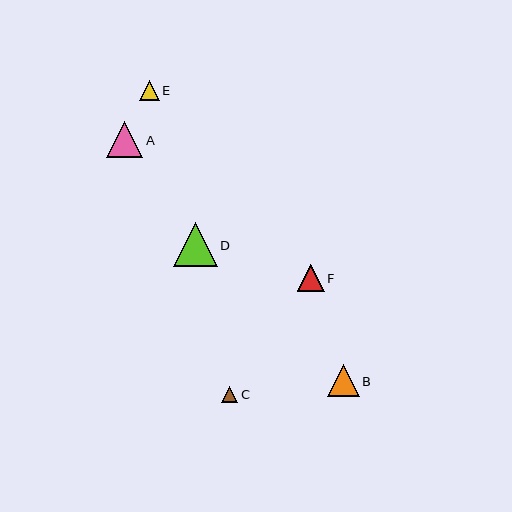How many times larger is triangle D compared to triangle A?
Triangle D is approximately 1.2 times the size of triangle A.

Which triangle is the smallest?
Triangle C is the smallest with a size of approximately 16 pixels.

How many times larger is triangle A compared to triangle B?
Triangle A is approximately 1.1 times the size of triangle B.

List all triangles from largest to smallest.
From largest to smallest: D, A, B, F, E, C.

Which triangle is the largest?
Triangle D is the largest with a size of approximately 44 pixels.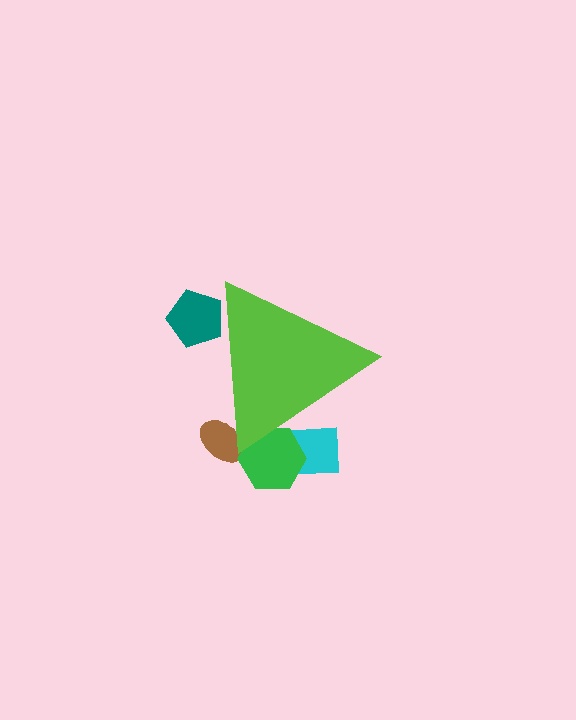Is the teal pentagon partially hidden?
Yes, the teal pentagon is partially hidden behind the lime triangle.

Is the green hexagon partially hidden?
Yes, the green hexagon is partially hidden behind the lime triangle.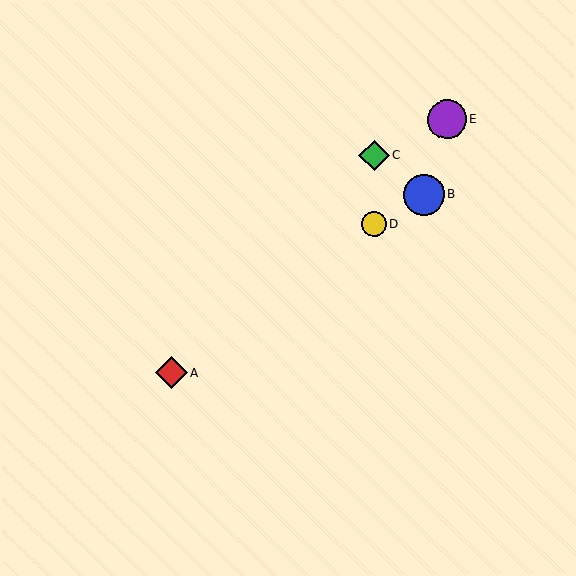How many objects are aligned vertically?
2 objects (C, D) are aligned vertically.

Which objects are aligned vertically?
Objects C, D are aligned vertically.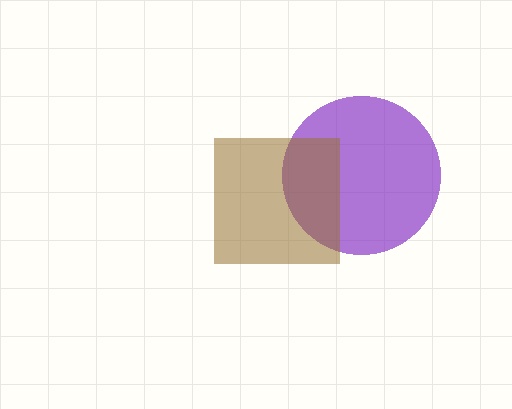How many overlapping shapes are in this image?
There are 2 overlapping shapes in the image.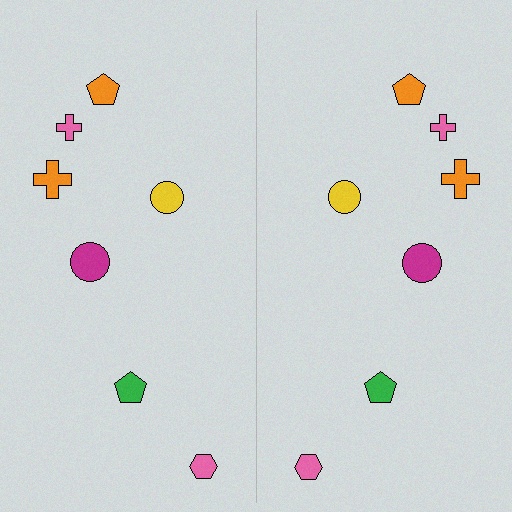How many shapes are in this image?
There are 14 shapes in this image.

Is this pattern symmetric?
Yes, this pattern has bilateral (reflection) symmetry.